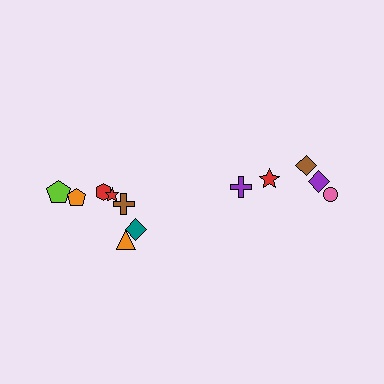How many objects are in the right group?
There are 5 objects.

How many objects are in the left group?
There are 7 objects.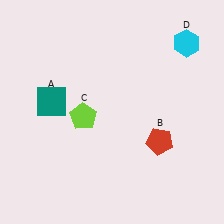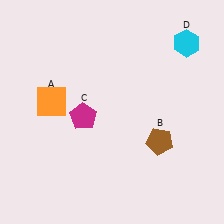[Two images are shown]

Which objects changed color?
A changed from teal to orange. B changed from red to brown. C changed from lime to magenta.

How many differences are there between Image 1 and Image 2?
There are 3 differences between the two images.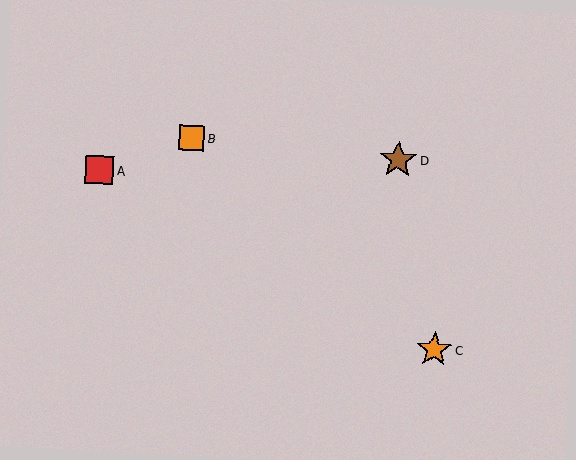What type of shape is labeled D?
Shape D is a brown star.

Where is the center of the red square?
The center of the red square is at (99, 170).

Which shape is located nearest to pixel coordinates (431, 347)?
The orange star (labeled C) at (434, 349) is nearest to that location.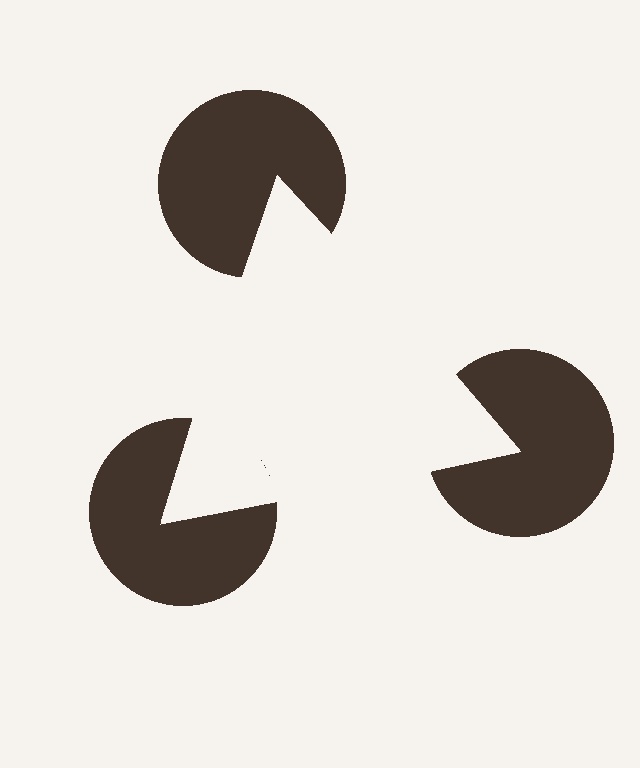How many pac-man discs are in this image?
There are 3 — one at each vertex of the illusory triangle.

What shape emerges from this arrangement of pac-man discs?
An illusory triangle — its edges are inferred from the aligned wedge cuts in the pac-man discs, not physically drawn.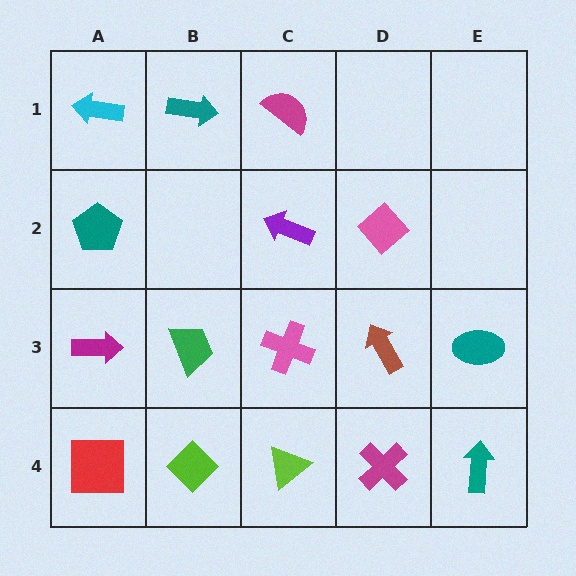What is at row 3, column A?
A magenta arrow.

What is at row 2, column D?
A pink diamond.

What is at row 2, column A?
A teal pentagon.